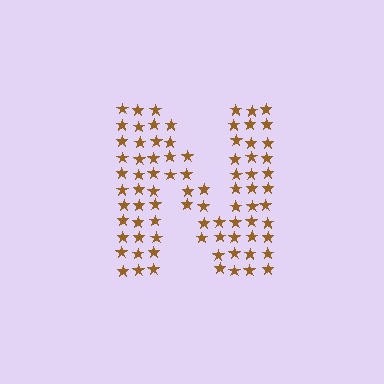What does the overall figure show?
The overall figure shows the letter N.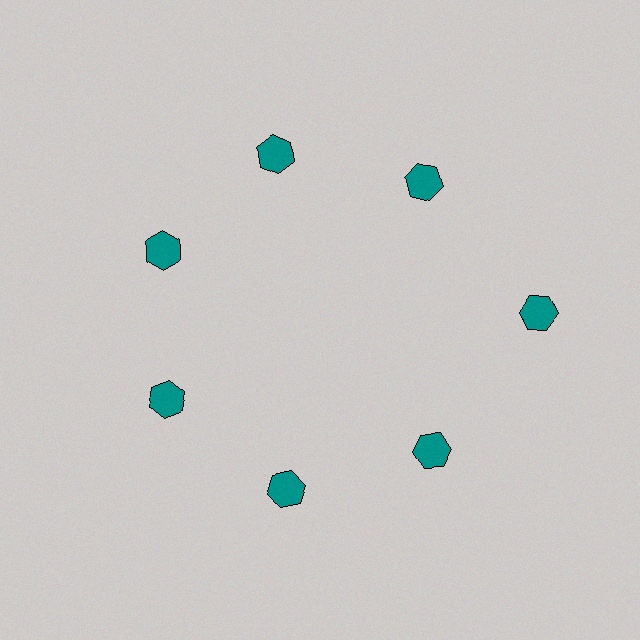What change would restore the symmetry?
The symmetry would be restored by moving it inward, back onto the ring so that all 7 hexagons sit at equal angles and equal distance from the center.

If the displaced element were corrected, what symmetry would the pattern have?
It would have 7-fold rotational symmetry — the pattern would map onto itself every 51 degrees.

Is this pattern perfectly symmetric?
No. The 7 teal hexagons are arranged in a ring, but one element near the 3 o'clock position is pushed outward from the center, breaking the 7-fold rotational symmetry.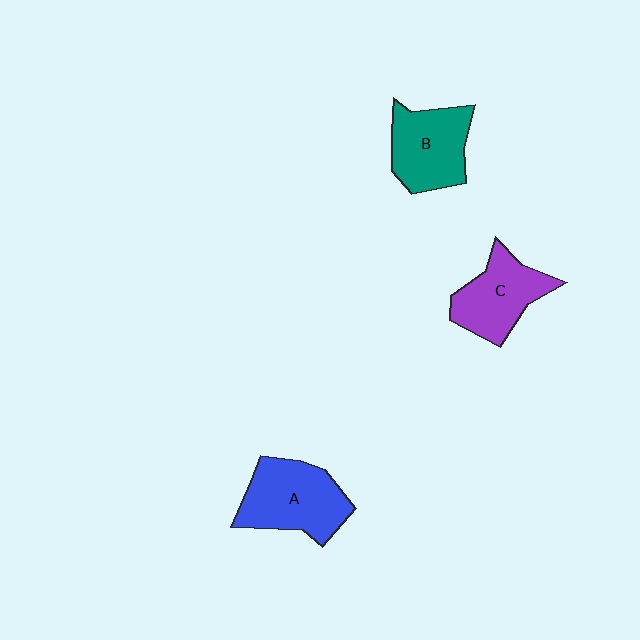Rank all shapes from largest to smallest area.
From largest to smallest: A (blue), B (teal), C (purple).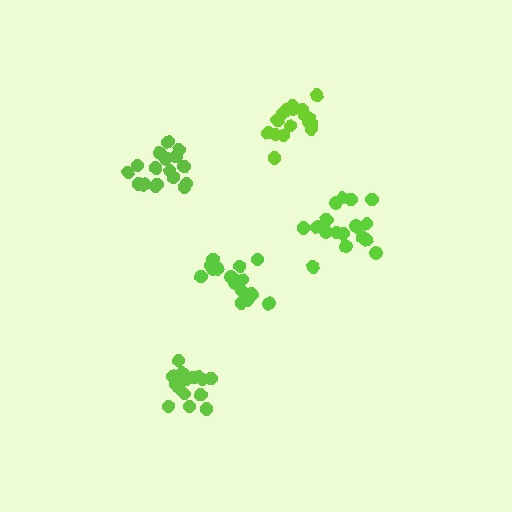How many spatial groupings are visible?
There are 5 spatial groupings.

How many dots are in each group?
Group 1: 16 dots, Group 2: 15 dots, Group 3: 17 dots, Group 4: 17 dots, Group 5: 19 dots (84 total).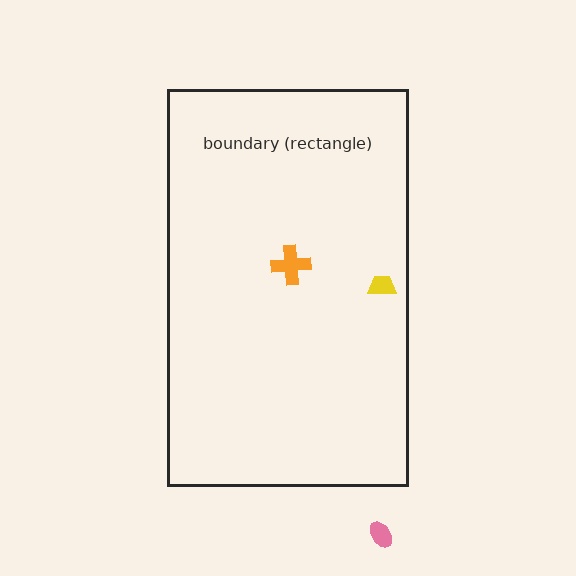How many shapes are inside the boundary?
2 inside, 1 outside.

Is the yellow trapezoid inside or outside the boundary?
Inside.